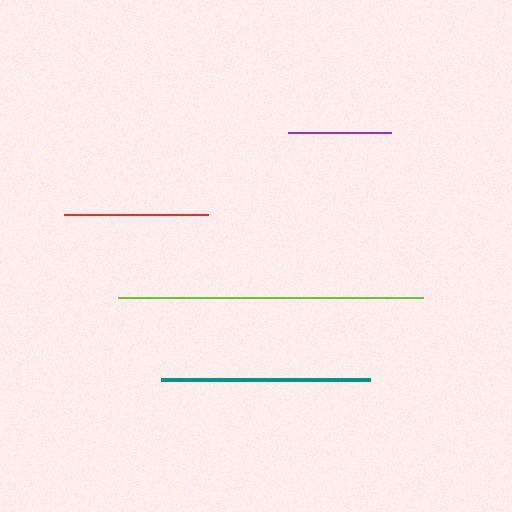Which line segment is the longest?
The lime line is the longest at approximately 306 pixels.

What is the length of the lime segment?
The lime segment is approximately 306 pixels long.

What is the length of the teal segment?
The teal segment is approximately 210 pixels long.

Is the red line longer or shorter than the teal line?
The teal line is longer than the red line.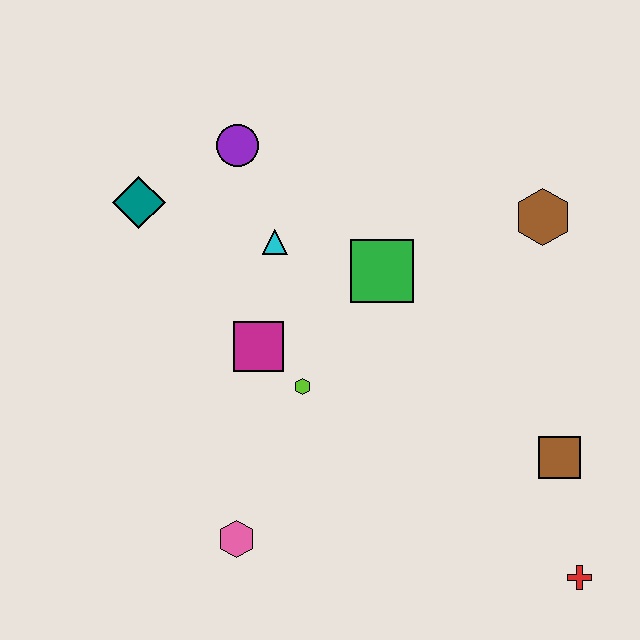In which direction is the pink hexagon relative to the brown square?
The pink hexagon is to the left of the brown square.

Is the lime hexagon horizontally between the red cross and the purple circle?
Yes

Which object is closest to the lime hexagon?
The magenta square is closest to the lime hexagon.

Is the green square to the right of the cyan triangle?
Yes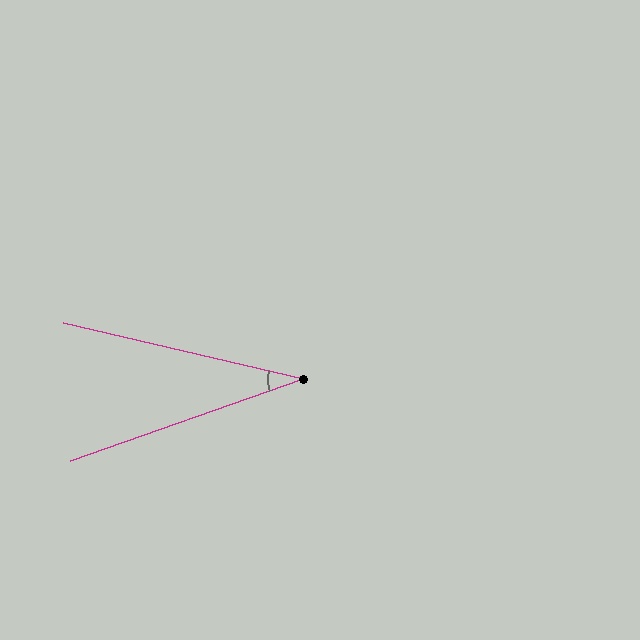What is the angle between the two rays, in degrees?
Approximately 33 degrees.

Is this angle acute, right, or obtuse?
It is acute.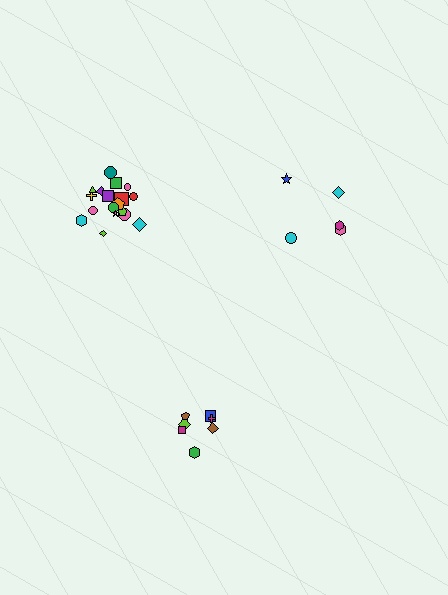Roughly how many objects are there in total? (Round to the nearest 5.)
Roughly 30 objects in total.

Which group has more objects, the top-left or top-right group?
The top-left group.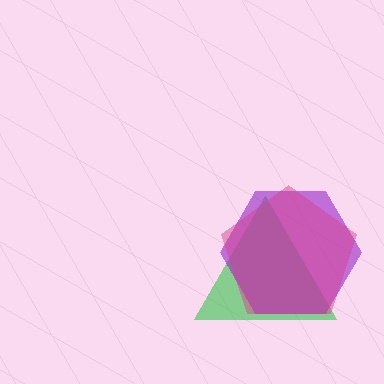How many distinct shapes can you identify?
There are 3 distinct shapes: a green triangle, a purple hexagon, a magenta pentagon.